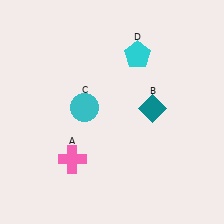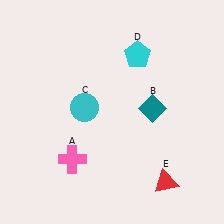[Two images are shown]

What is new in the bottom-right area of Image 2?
A red triangle (E) was added in the bottom-right area of Image 2.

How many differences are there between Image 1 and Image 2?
There is 1 difference between the two images.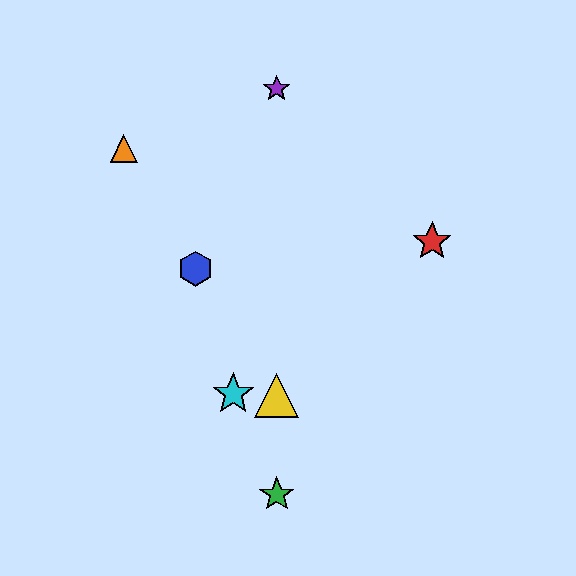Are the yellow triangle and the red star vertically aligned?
No, the yellow triangle is at x≈277 and the red star is at x≈432.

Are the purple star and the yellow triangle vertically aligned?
Yes, both are at x≈277.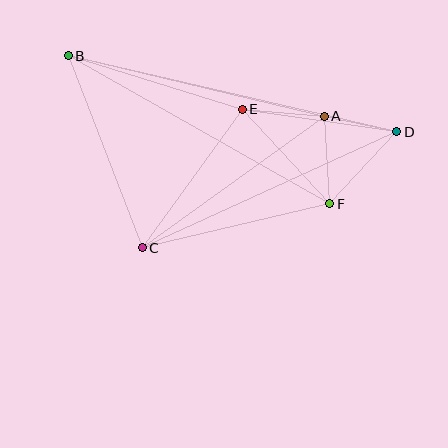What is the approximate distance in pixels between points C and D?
The distance between C and D is approximately 280 pixels.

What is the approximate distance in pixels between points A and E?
The distance between A and E is approximately 83 pixels.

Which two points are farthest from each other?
Points B and D are farthest from each other.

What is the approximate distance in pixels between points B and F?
The distance between B and F is approximately 300 pixels.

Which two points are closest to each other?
Points A and D are closest to each other.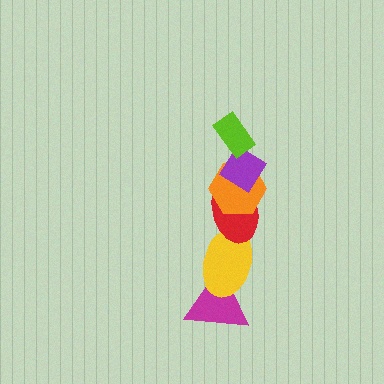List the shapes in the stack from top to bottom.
From top to bottom: the lime rectangle, the purple diamond, the orange hexagon, the red ellipse, the yellow ellipse, the magenta triangle.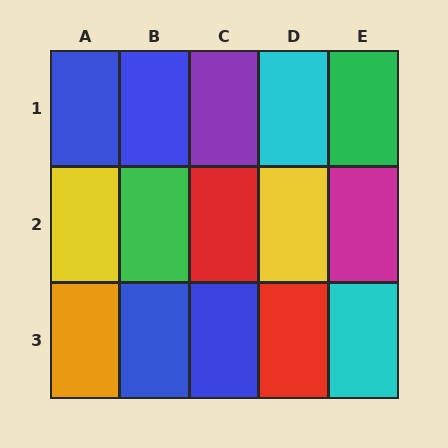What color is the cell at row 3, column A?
Orange.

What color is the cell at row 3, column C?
Blue.